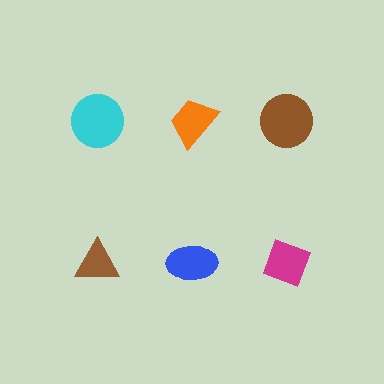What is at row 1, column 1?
A cyan circle.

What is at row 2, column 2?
A blue ellipse.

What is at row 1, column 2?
An orange trapezoid.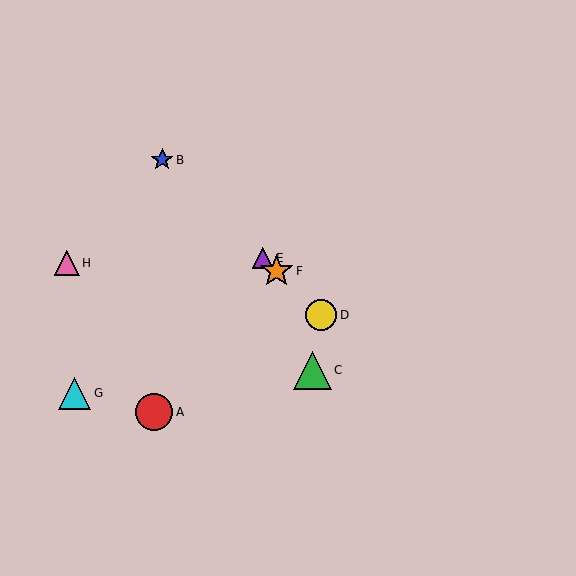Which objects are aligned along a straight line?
Objects B, D, E, F are aligned along a straight line.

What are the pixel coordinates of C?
Object C is at (312, 370).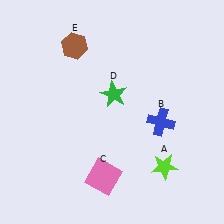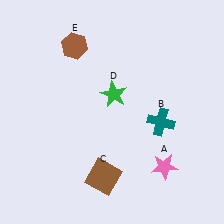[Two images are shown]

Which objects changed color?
A changed from lime to pink. B changed from blue to teal. C changed from pink to brown.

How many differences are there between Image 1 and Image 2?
There are 3 differences between the two images.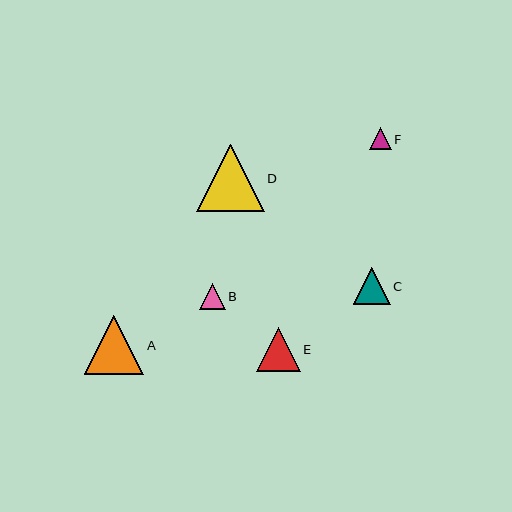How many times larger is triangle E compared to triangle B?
Triangle E is approximately 1.7 times the size of triangle B.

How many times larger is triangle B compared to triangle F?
Triangle B is approximately 1.2 times the size of triangle F.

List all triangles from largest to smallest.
From largest to smallest: D, A, E, C, B, F.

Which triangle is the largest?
Triangle D is the largest with a size of approximately 67 pixels.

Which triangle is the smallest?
Triangle F is the smallest with a size of approximately 22 pixels.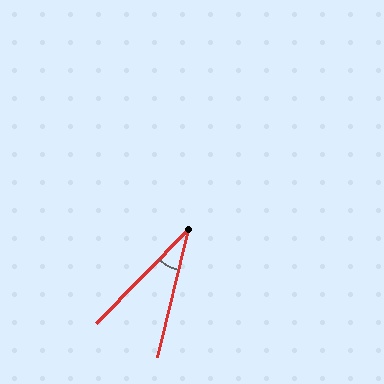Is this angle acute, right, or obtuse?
It is acute.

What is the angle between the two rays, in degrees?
Approximately 31 degrees.